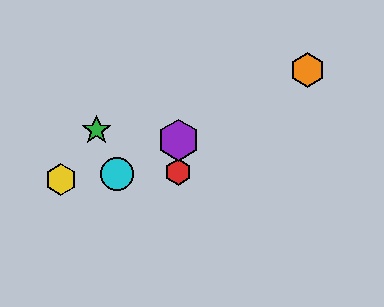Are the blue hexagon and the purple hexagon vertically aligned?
Yes, both are at x≈178.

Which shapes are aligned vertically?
The red hexagon, the blue hexagon, the purple hexagon are aligned vertically.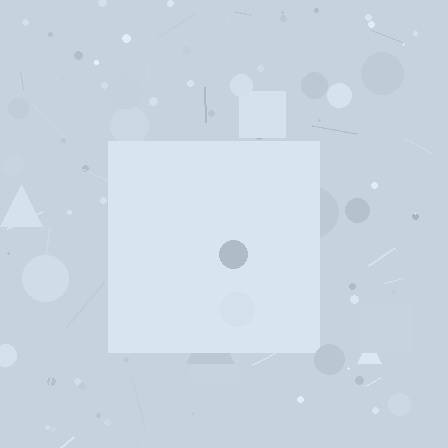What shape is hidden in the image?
A square is hidden in the image.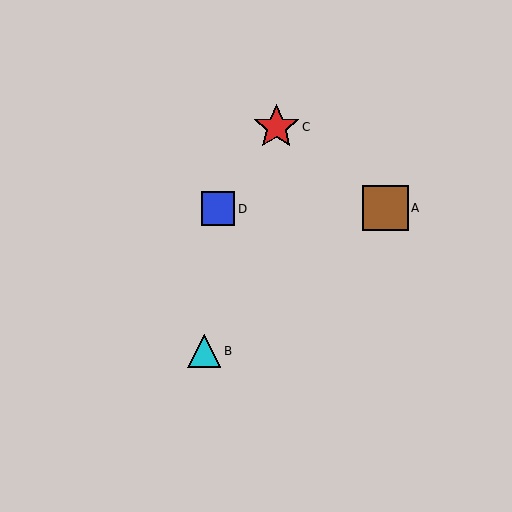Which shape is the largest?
The red star (labeled C) is the largest.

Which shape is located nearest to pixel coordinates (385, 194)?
The brown square (labeled A) at (385, 208) is nearest to that location.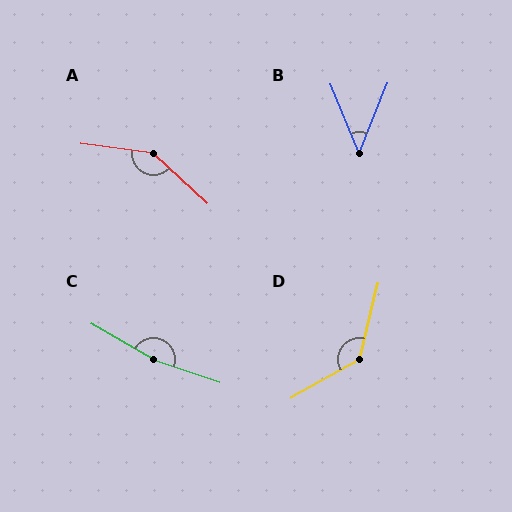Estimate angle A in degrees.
Approximately 145 degrees.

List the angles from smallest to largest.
B (44°), D (133°), A (145°), C (169°).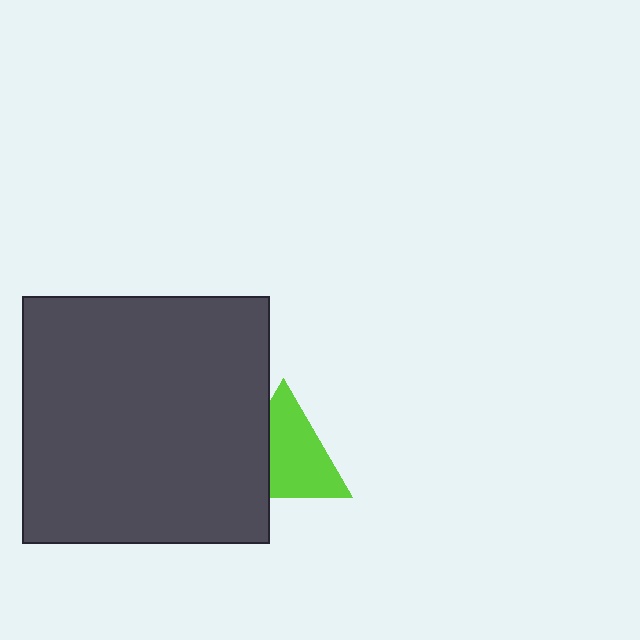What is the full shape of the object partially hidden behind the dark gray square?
The partially hidden object is a lime triangle.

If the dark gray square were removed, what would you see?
You would see the complete lime triangle.